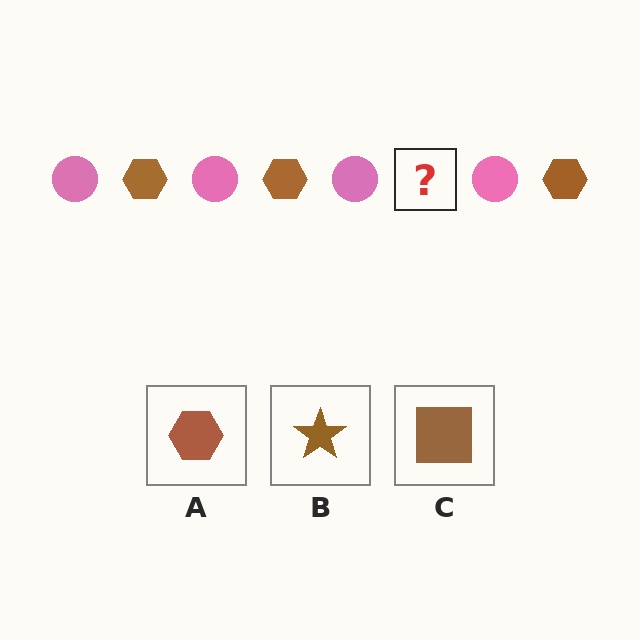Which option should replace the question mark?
Option A.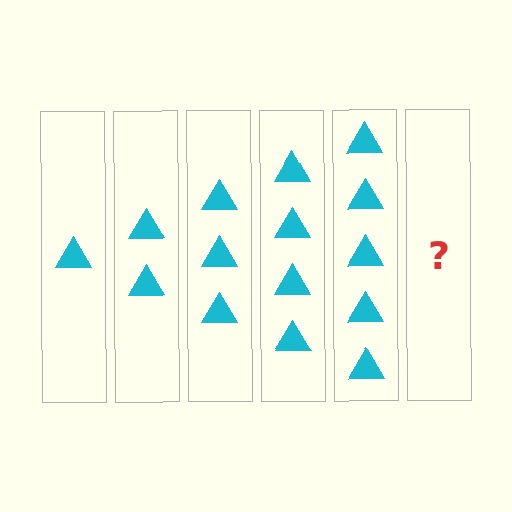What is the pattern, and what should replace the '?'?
The pattern is that each step adds one more triangle. The '?' should be 6 triangles.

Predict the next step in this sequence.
The next step is 6 triangles.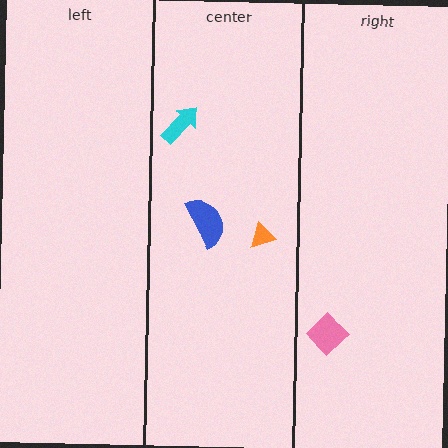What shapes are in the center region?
The cyan arrow, the orange triangle, the blue semicircle.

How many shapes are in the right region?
1.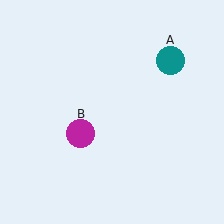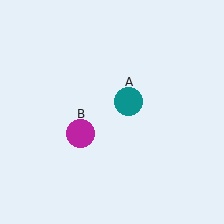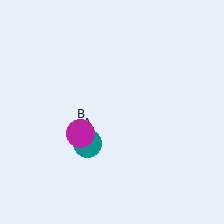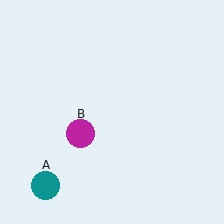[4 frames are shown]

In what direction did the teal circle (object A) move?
The teal circle (object A) moved down and to the left.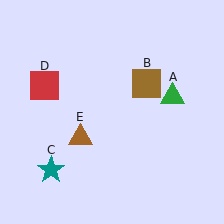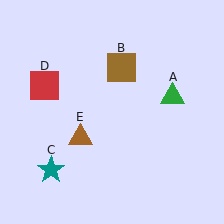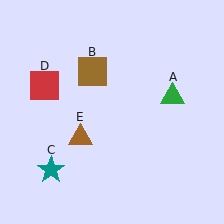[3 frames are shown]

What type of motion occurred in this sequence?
The brown square (object B) rotated counterclockwise around the center of the scene.